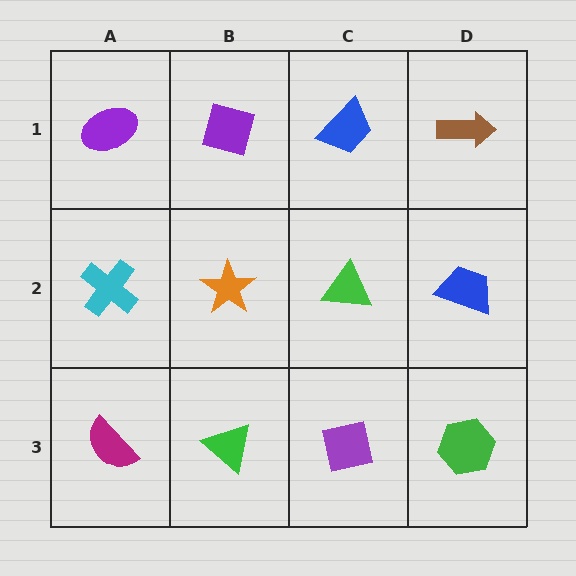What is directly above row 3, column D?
A blue trapezoid.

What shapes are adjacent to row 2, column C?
A blue trapezoid (row 1, column C), a purple square (row 3, column C), an orange star (row 2, column B), a blue trapezoid (row 2, column D).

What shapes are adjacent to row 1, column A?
A cyan cross (row 2, column A), a purple square (row 1, column B).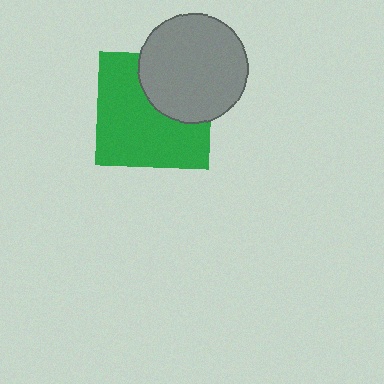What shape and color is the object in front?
The object in front is a gray circle.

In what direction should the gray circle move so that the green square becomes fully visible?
The gray circle should move toward the upper-right. That is the shortest direction to clear the overlap and leave the green square fully visible.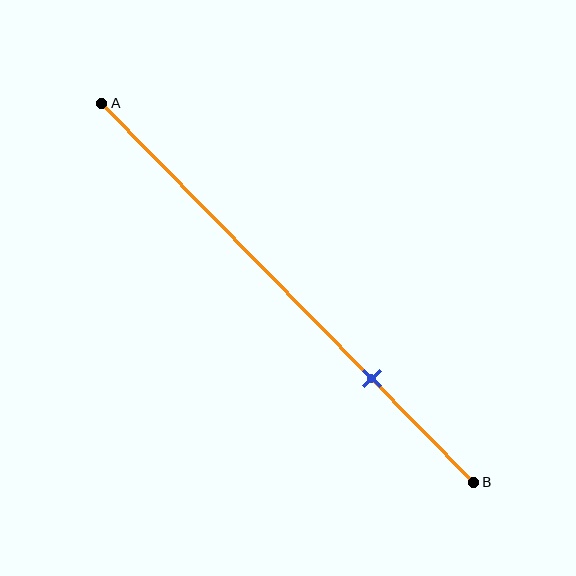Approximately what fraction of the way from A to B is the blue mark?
The blue mark is approximately 75% of the way from A to B.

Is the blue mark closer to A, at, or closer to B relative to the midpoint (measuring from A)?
The blue mark is closer to point B than the midpoint of segment AB.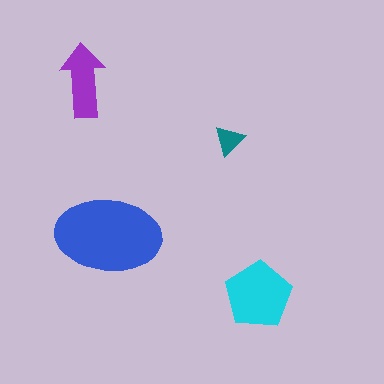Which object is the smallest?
The teal triangle.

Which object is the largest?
The blue ellipse.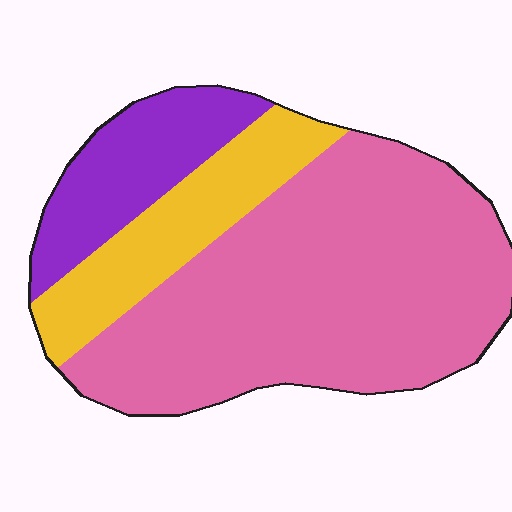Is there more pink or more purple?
Pink.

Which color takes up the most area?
Pink, at roughly 65%.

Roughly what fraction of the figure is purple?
Purple covers about 15% of the figure.